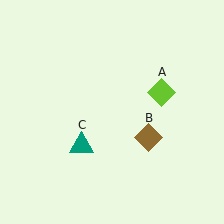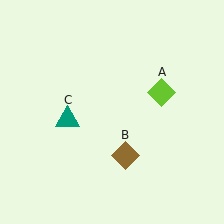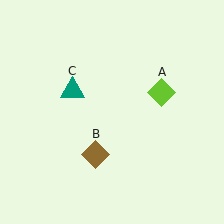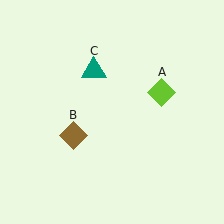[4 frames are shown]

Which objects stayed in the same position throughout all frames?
Lime diamond (object A) remained stationary.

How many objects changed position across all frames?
2 objects changed position: brown diamond (object B), teal triangle (object C).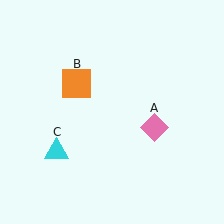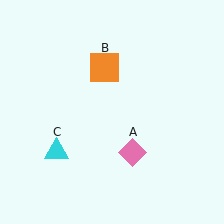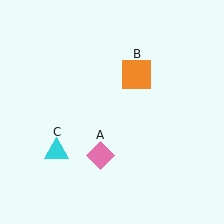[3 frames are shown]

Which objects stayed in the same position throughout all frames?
Cyan triangle (object C) remained stationary.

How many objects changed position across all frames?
2 objects changed position: pink diamond (object A), orange square (object B).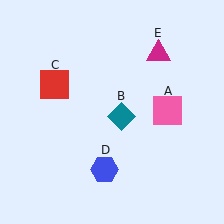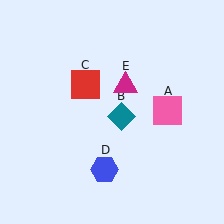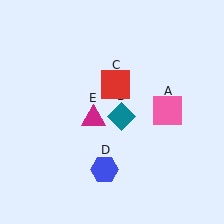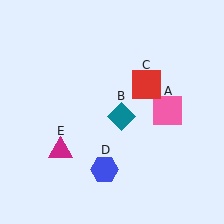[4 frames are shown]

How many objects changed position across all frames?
2 objects changed position: red square (object C), magenta triangle (object E).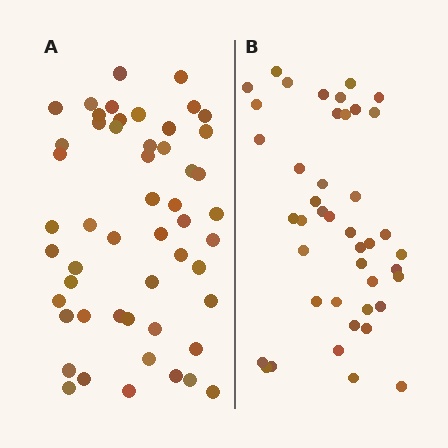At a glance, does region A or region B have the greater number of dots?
Region A (the left region) has more dots.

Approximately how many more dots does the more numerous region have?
Region A has roughly 8 or so more dots than region B.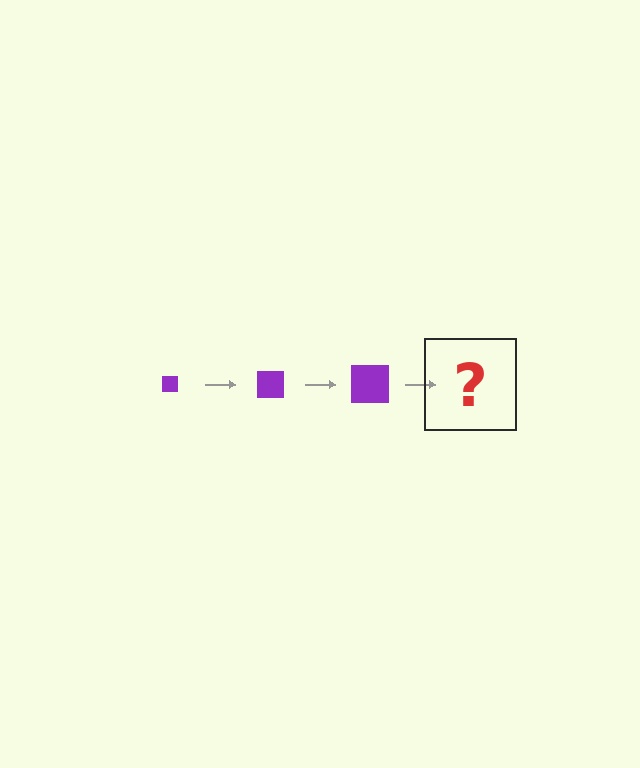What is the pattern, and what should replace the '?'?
The pattern is that the square gets progressively larger each step. The '?' should be a purple square, larger than the previous one.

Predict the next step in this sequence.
The next step is a purple square, larger than the previous one.